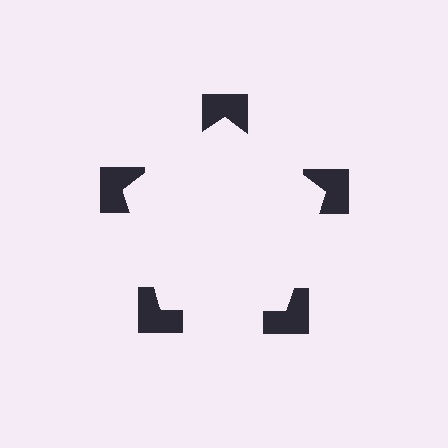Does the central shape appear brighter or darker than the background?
It typically appears slightly brighter than the background, even though no actual brightness change is drawn.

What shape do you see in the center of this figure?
An illusory pentagon — its edges are inferred from the aligned wedge cuts in the notched squares, not physically drawn.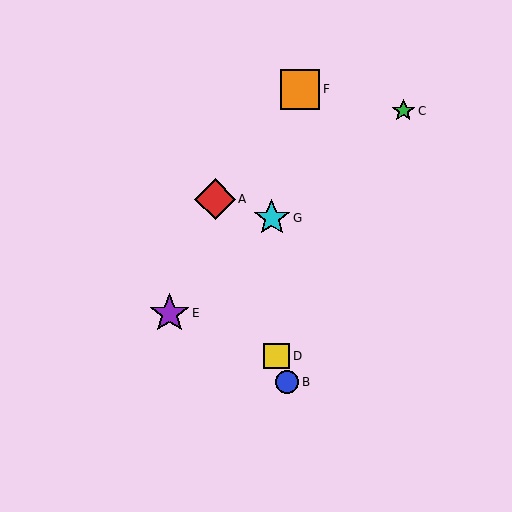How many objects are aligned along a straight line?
3 objects (A, B, D) are aligned along a straight line.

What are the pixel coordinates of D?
Object D is at (277, 356).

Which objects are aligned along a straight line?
Objects A, B, D are aligned along a straight line.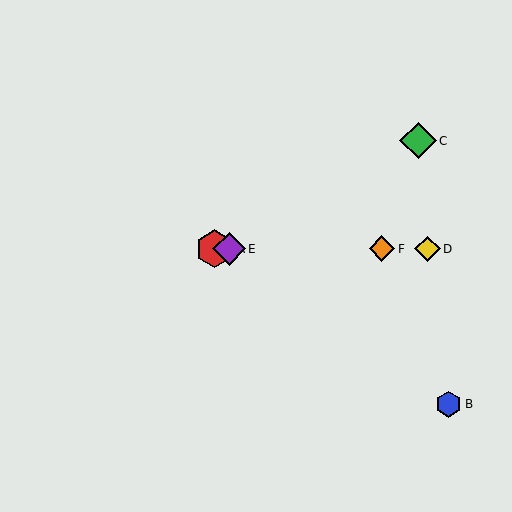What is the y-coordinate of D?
Object D is at y≈249.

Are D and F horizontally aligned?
Yes, both are at y≈249.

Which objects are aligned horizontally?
Objects A, D, E, F are aligned horizontally.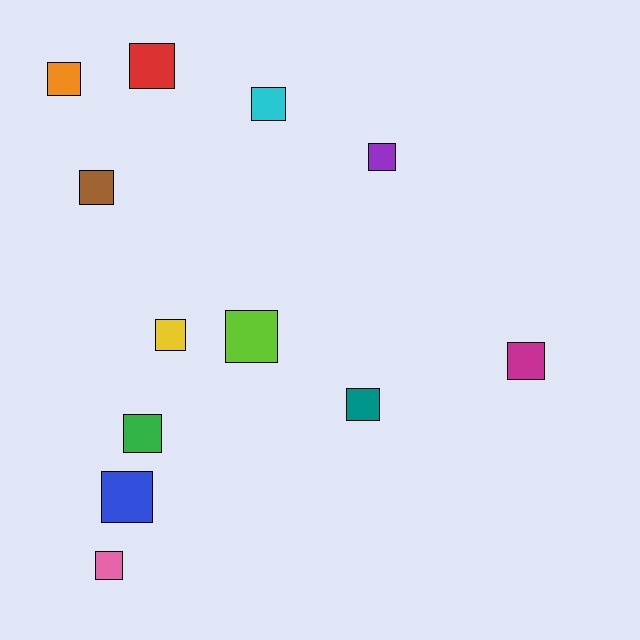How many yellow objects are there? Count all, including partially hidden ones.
There is 1 yellow object.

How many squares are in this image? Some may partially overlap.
There are 12 squares.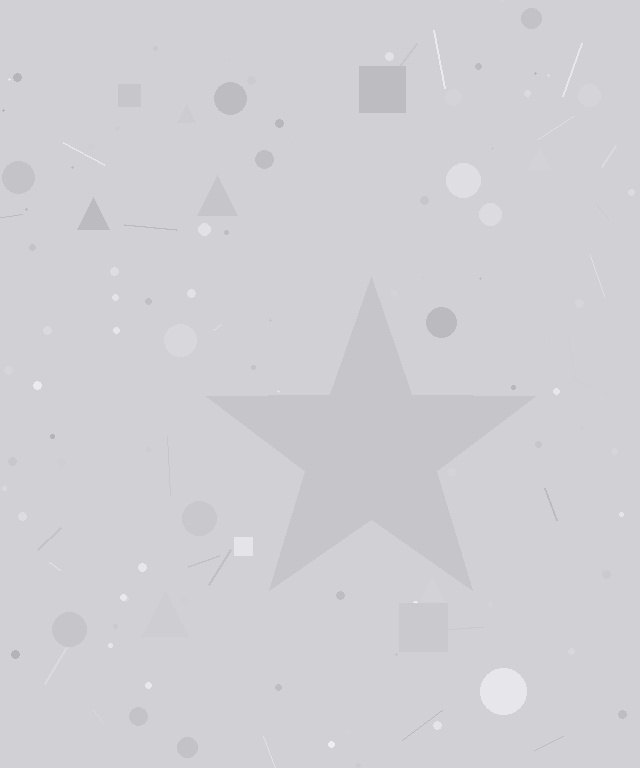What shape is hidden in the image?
A star is hidden in the image.